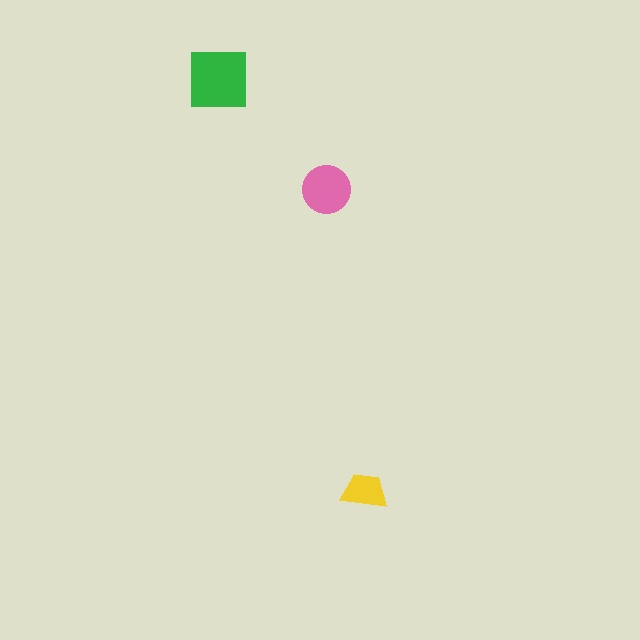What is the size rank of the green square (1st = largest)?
1st.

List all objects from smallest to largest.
The yellow trapezoid, the pink circle, the green square.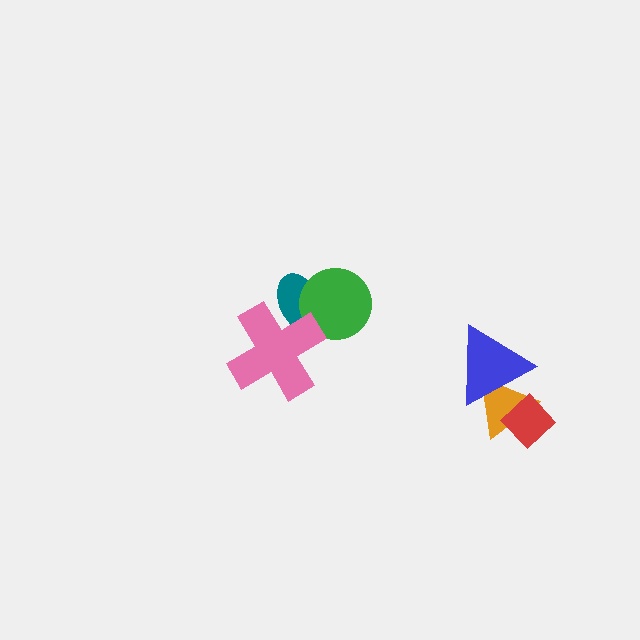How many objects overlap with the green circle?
2 objects overlap with the green circle.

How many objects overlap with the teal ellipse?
2 objects overlap with the teal ellipse.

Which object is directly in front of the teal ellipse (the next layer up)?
The green circle is directly in front of the teal ellipse.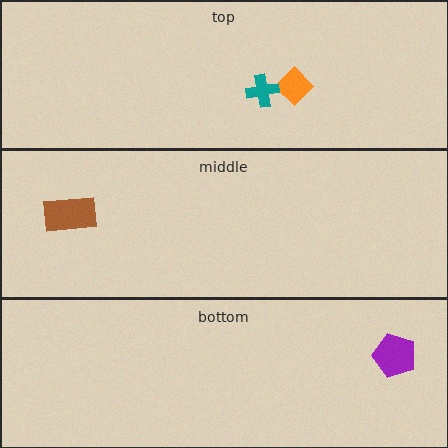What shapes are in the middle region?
The brown rectangle.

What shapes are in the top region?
The orange diamond, the teal cross.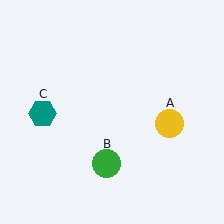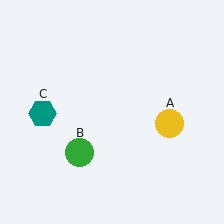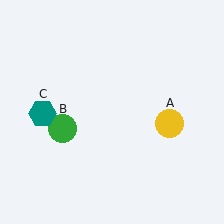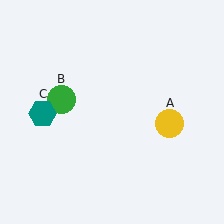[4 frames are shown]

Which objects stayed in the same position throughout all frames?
Yellow circle (object A) and teal hexagon (object C) remained stationary.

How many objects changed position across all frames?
1 object changed position: green circle (object B).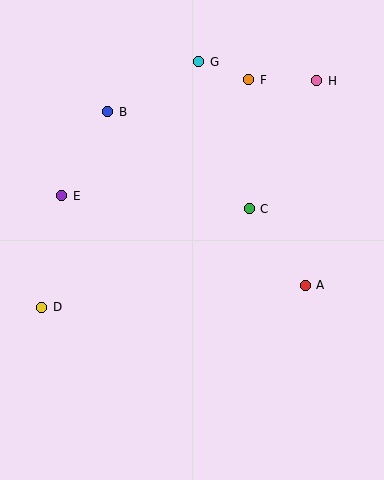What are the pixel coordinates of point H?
Point H is at (317, 81).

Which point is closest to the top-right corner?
Point H is closest to the top-right corner.